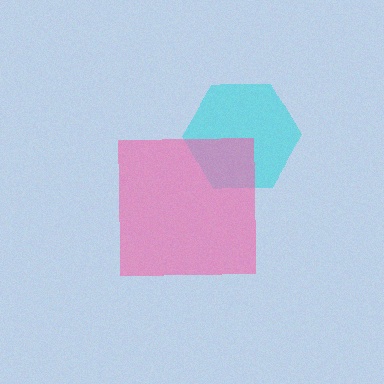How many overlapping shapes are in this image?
There are 2 overlapping shapes in the image.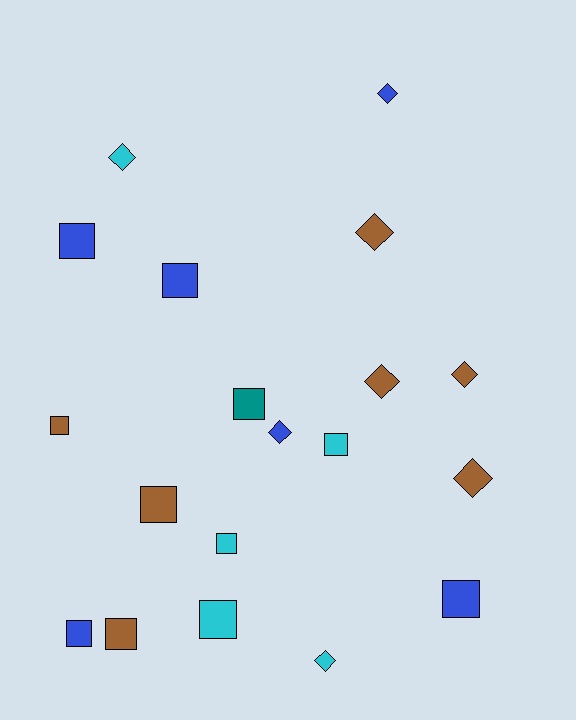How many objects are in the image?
There are 19 objects.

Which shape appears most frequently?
Square, with 11 objects.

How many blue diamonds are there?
There are 2 blue diamonds.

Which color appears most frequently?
Brown, with 7 objects.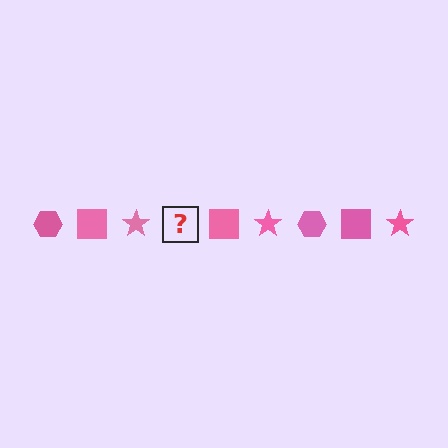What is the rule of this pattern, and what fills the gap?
The rule is that the pattern cycles through hexagon, square, star shapes in pink. The gap should be filled with a pink hexagon.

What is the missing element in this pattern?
The missing element is a pink hexagon.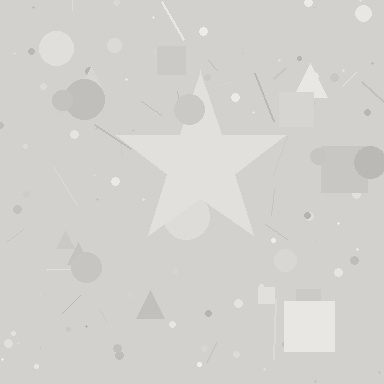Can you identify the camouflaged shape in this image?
The camouflaged shape is a star.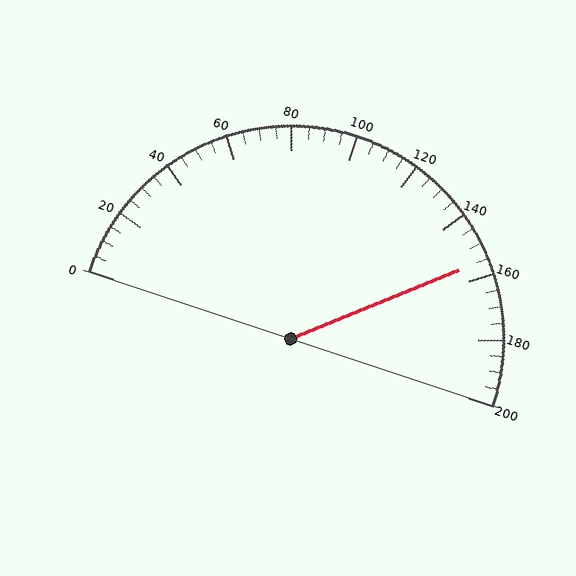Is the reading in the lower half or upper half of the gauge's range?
The reading is in the upper half of the range (0 to 200).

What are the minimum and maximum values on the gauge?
The gauge ranges from 0 to 200.